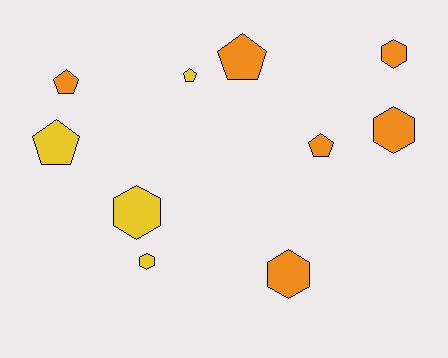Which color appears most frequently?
Orange, with 6 objects.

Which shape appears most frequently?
Hexagon, with 5 objects.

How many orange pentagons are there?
There are 3 orange pentagons.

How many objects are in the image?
There are 10 objects.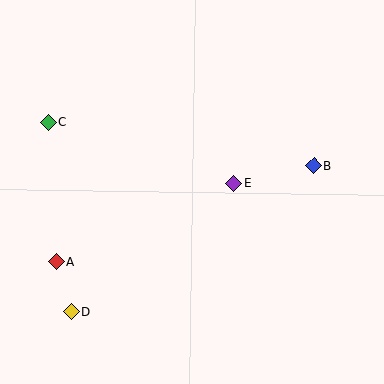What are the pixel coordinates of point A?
Point A is at (56, 262).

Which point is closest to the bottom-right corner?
Point B is closest to the bottom-right corner.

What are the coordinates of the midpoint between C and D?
The midpoint between C and D is at (60, 217).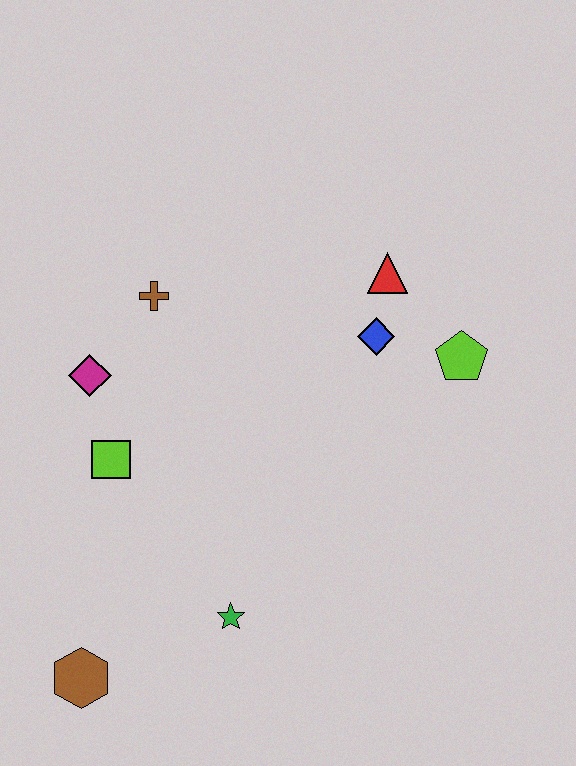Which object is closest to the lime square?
The magenta diamond is closest to the lime square.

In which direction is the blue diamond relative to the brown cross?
The blue diamond is to the right of the brown cross.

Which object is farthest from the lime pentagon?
The brown hexagon is farthest from the lime pentagon.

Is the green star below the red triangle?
Yes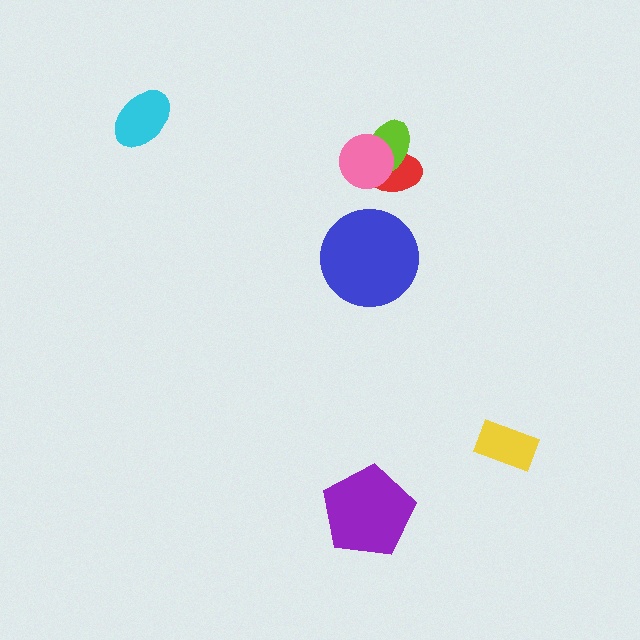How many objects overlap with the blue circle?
0 objects overlap with the blue circle.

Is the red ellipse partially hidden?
Yes, it is partially covered by another shape.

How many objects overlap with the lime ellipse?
2 objects overlap with the lime ellipse.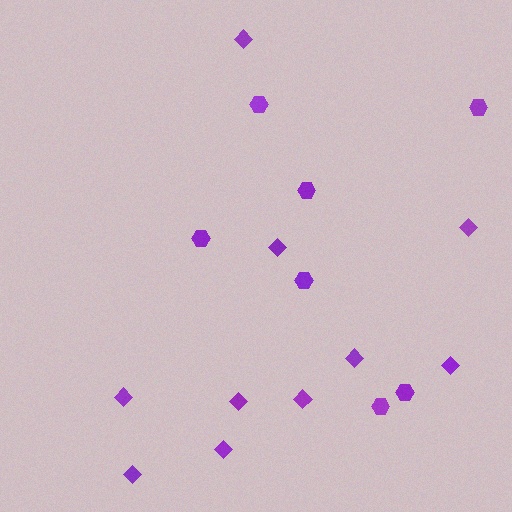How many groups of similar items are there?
There are 2 groups: one group of hexagons (7) and one group of diamonds (10).